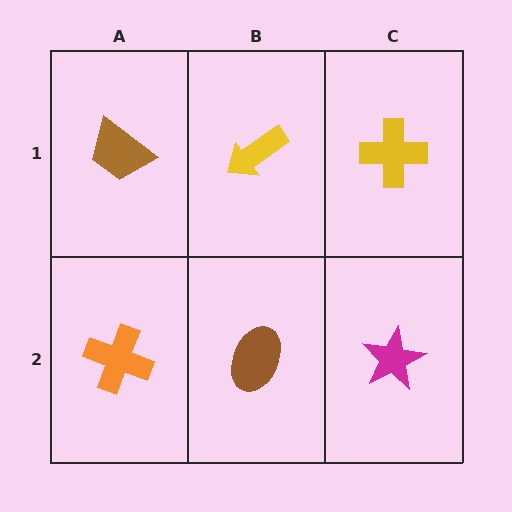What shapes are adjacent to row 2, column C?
A yellow cross (row 1, column C), a brown ellipse (row 2, column B).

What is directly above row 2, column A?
A brown trapezoid.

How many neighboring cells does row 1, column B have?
3.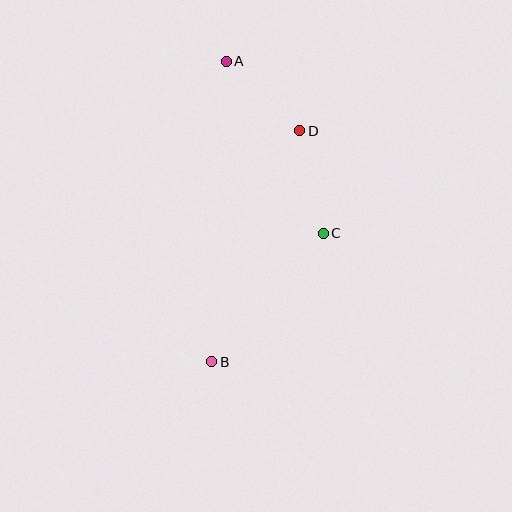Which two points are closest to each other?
Points A and D are closest to each other.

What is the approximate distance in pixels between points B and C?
The distance between B and C is approximately 170 pixels.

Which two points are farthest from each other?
Points A and B are farthest from each other.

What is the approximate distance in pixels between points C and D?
The distance between C and D is approximately 105 pixels.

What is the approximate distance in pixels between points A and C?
The distance between A and C is approximately 198 pixels.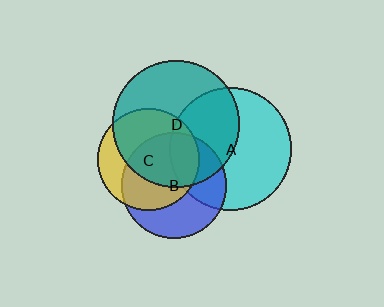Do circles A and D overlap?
Yes.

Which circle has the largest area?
Circle D (teal).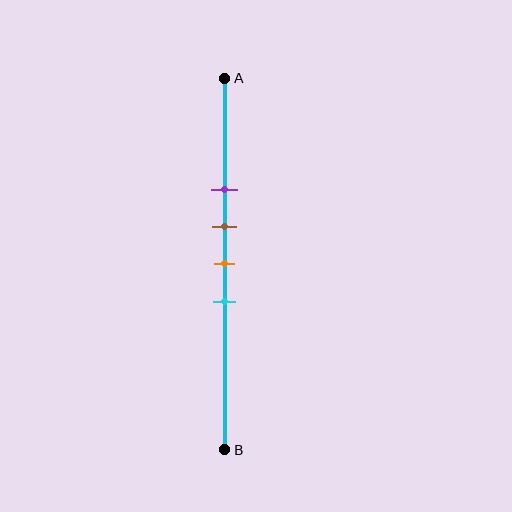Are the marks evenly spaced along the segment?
Yes, the marks are approximately evenly spaced.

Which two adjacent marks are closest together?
The brown and orange marks are the closest adjacent pair.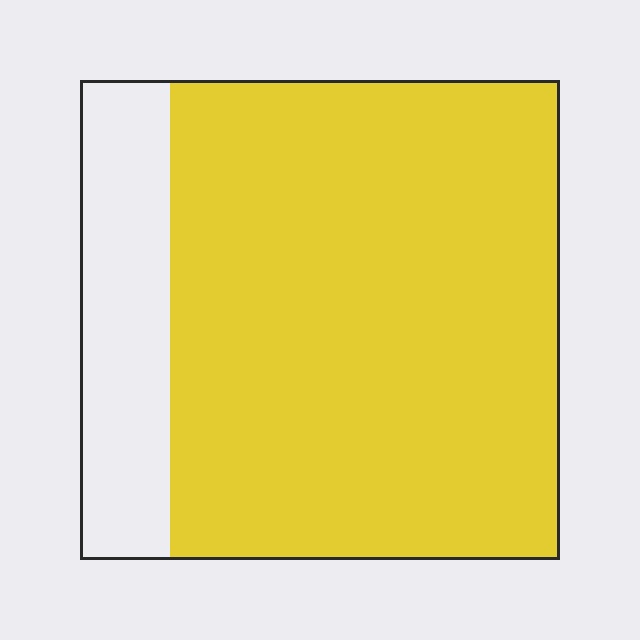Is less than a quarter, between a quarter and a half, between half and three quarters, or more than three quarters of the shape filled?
More than three quarters.